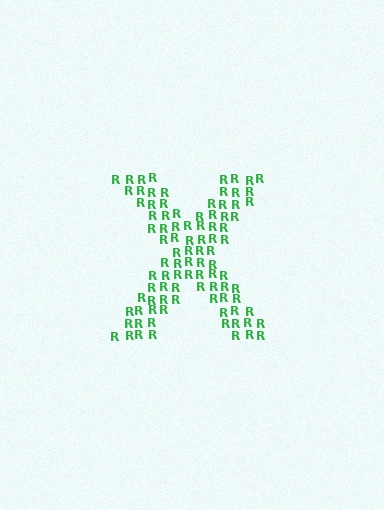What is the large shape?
The large shape is the letter X.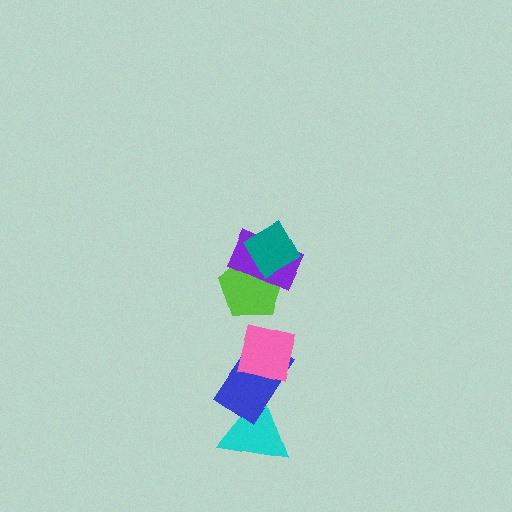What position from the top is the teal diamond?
The teal diamond is 1st from the top.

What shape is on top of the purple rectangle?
The teal diamond is on top of the purple rectangle.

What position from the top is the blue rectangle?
The blue rectangle is 5th from the top.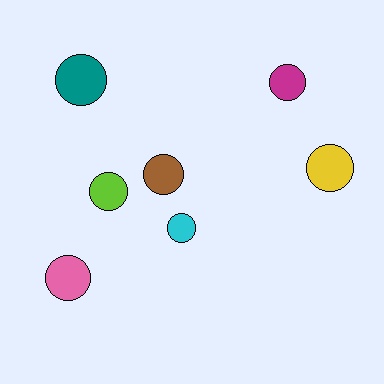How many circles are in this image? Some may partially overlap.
There are 7 circles.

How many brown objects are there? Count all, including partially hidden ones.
There is 1 brown object.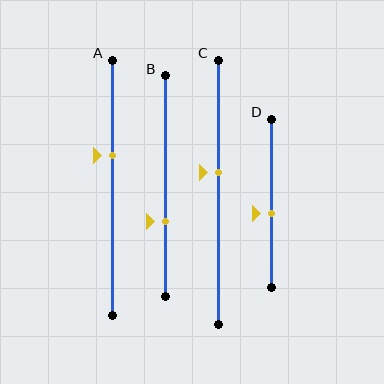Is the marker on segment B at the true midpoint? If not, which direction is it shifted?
No, the marker on segment B is shifted downward by about 16% of the segment length.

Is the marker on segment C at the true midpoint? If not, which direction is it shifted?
No, the marker on segment C is shifted upward by about 7% of the segment length.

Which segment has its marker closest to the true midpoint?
Segment D has its marker closest to the true midpoint.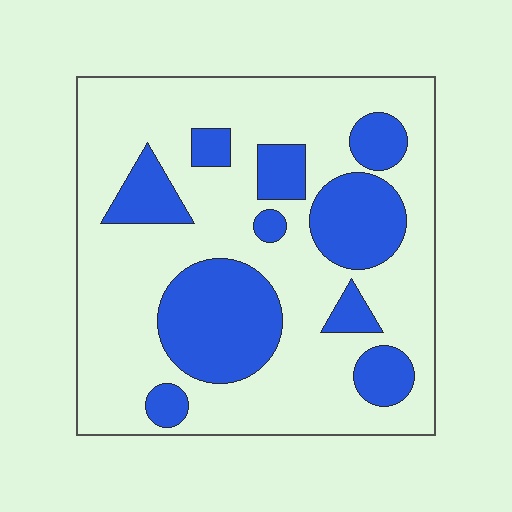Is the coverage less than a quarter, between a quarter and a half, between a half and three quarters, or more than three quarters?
Between a quarter and a half.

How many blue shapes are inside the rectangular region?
10.